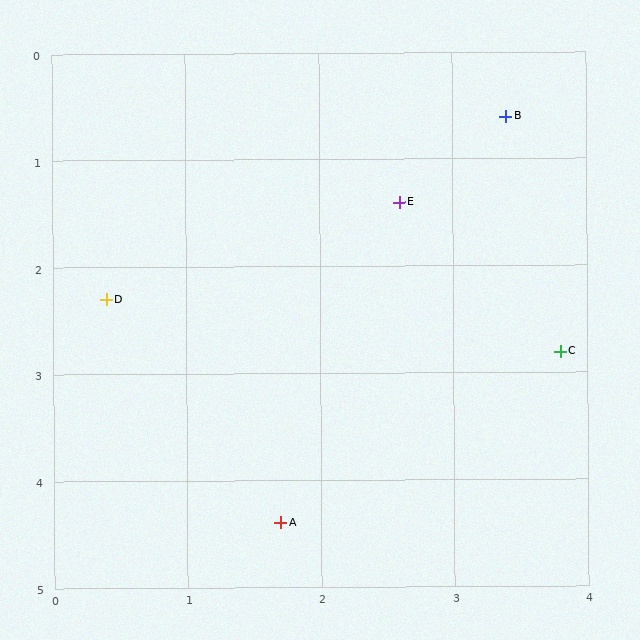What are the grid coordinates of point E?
Point E is at approximately (2.6, 1.4).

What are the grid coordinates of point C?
Point C is at approximately (3.8, 2.8).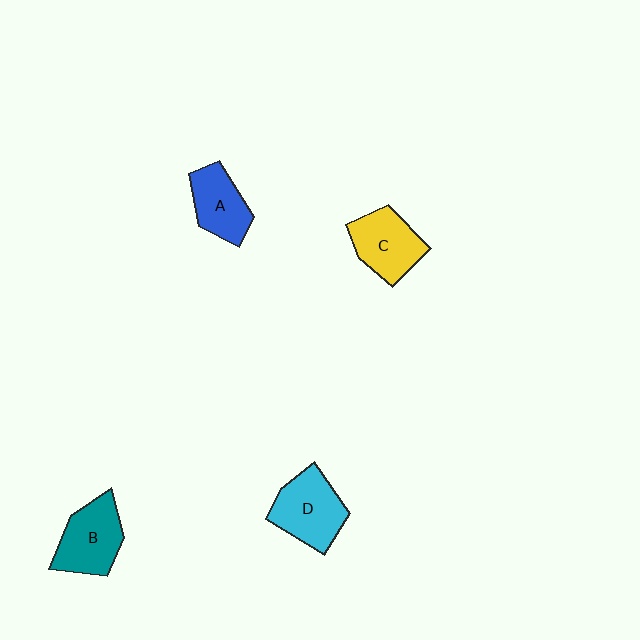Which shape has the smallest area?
Shape A (blue).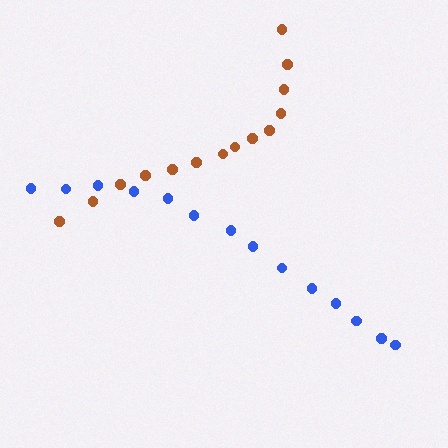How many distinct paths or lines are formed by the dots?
There are 2 distinct paths.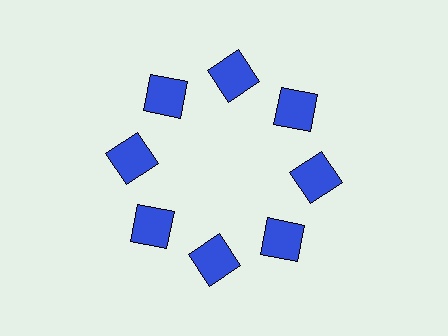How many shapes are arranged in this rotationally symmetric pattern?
There are 8 shapes, arranged in 8 groups of 1.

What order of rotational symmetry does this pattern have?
This pattern has 8-fold rotational symmetry.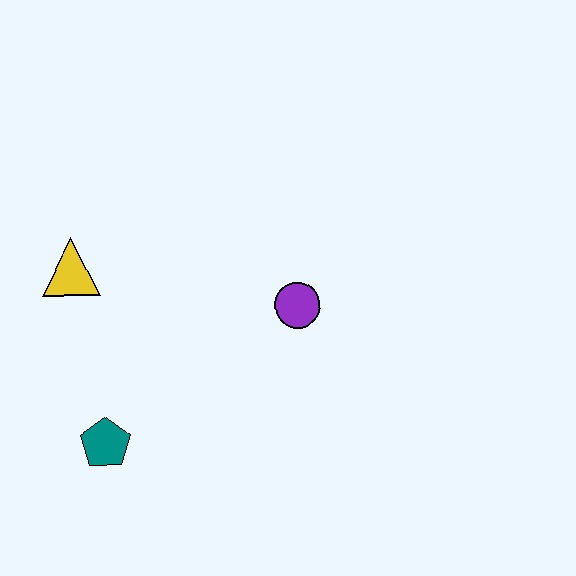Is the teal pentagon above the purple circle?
No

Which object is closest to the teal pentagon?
The yellow triangle is closest to the teal pentagon.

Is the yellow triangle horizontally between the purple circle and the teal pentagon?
No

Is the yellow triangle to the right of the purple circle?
No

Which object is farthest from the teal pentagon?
The purple circle is farthest from the teal pentagon.